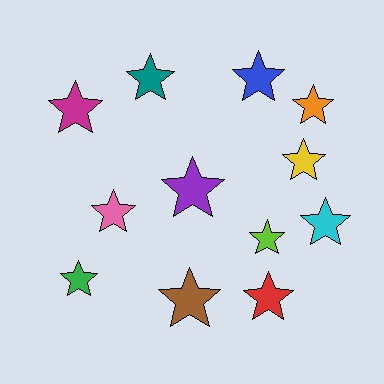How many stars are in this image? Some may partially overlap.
There are 12 stars.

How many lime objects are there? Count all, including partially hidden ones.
There is 1 lime object.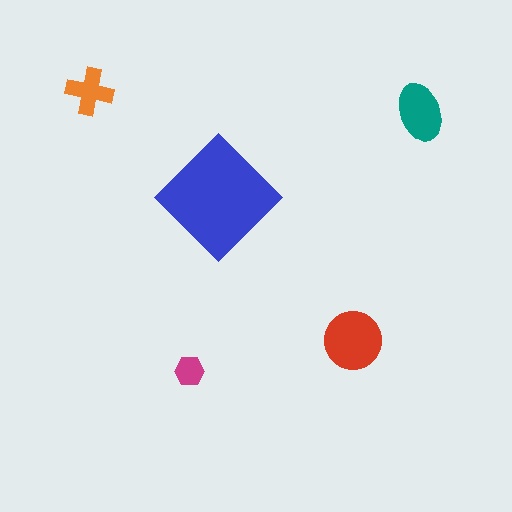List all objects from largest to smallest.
The blue diamond, the red circle, the teal ellipse, the orange cross, the magenta hexagon.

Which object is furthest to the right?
The teal ellipse is rightmost.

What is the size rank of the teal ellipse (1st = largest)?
3rd.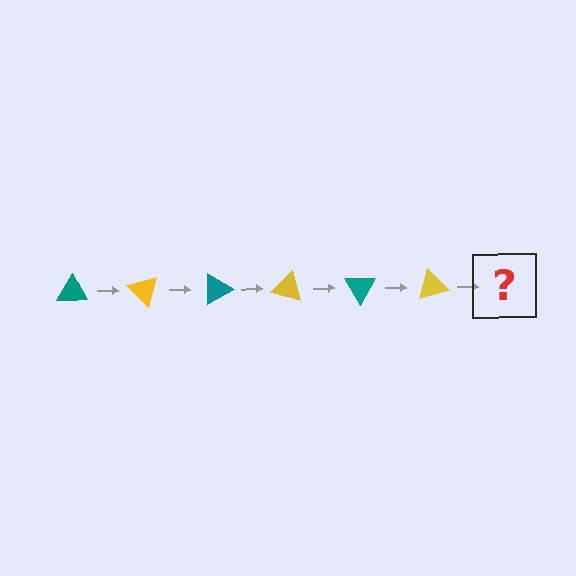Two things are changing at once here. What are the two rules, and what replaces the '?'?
The two rules are that it rotates 45 degrees each step and the color cycles through teal and yellow. The '?' should be a teal triangle, rotated 270 degrees from the start.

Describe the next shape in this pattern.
It should be a teal triangle, rotated 270 degrees from the start.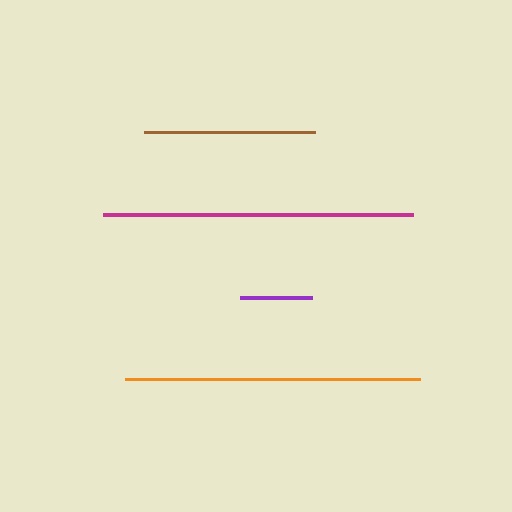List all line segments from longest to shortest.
From longest to shortest: magenta, orange, brown, purple.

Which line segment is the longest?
The magenta line is the longest at approximately 310 pixels.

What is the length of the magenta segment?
The magenta segment is approximately 310 pixels long.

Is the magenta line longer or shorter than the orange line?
The magenta line is longer than the orange line.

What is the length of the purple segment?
The purple segment is approximately 71 pixels long.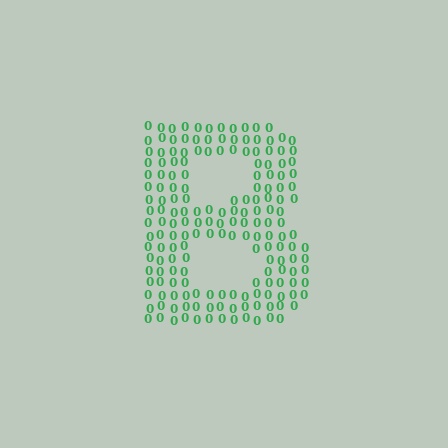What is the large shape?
The large shape is the letter B.